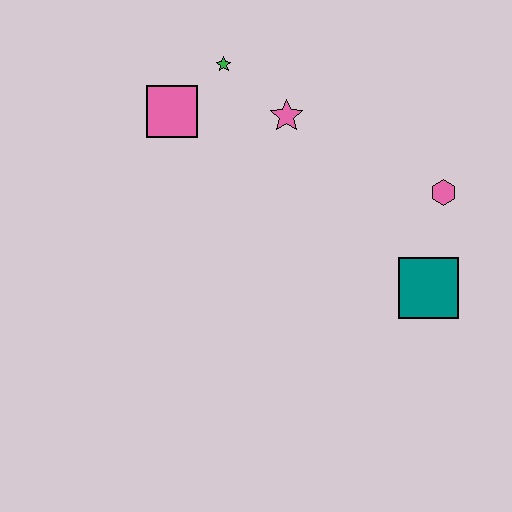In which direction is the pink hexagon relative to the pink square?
The pink hexagon is to the right of the pink square.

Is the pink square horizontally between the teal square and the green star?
No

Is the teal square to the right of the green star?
Yes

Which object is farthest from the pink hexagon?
The pink square is farthest from the pink hexagon.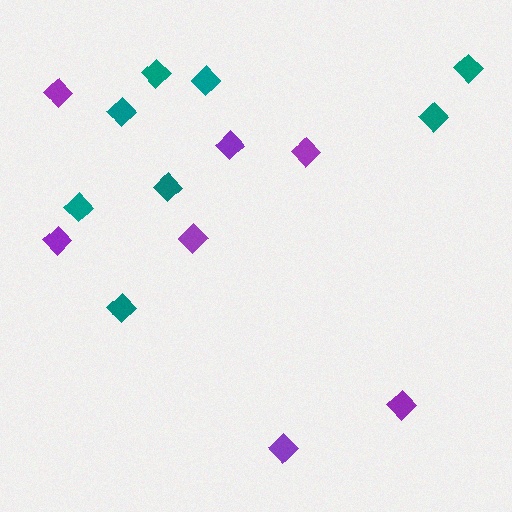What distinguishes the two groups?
There are 2 groups: one group of purple diamonds (7) and one group of teal diamonds (8).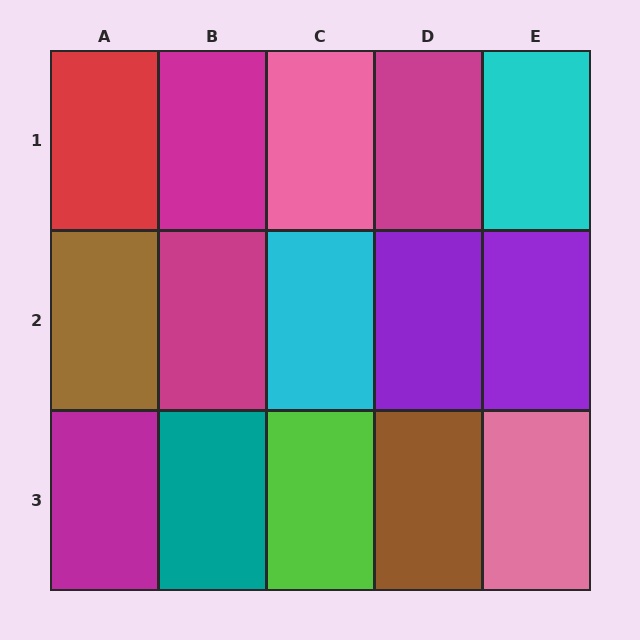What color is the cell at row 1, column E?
Cyan.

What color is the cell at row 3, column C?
Lime.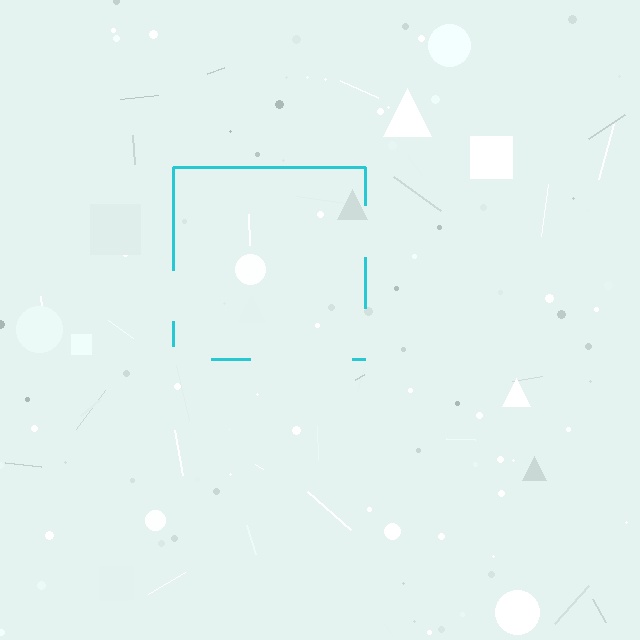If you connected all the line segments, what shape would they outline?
They would outline a square.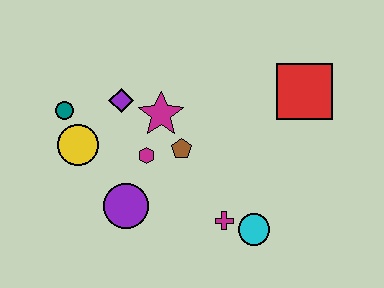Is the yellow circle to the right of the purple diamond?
No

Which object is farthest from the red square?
The teal circle is farthest from the red square.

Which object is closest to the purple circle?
The magenta hexagon is closest to the purple circle.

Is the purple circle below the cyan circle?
No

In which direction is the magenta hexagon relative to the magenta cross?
The magenta hexagon is to the left of the magenta cross.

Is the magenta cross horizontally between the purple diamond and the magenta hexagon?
No